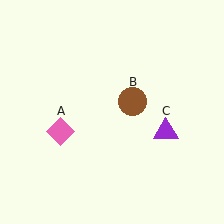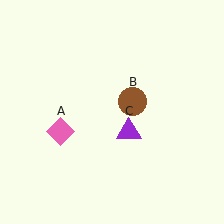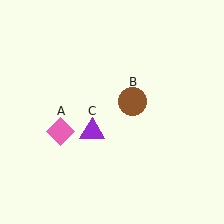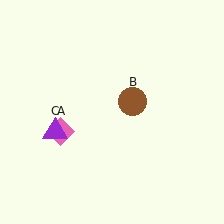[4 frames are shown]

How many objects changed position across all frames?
1 object changed position: purple triangle (object C).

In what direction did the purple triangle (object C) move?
The purple triangle (object C) moved left.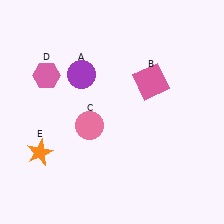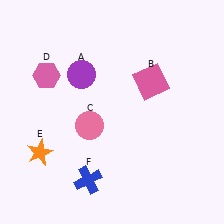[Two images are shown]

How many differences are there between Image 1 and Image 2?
There is 1 difference between the two images.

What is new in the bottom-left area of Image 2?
A blue cross (F) was added in the bottom-left area of Image 2.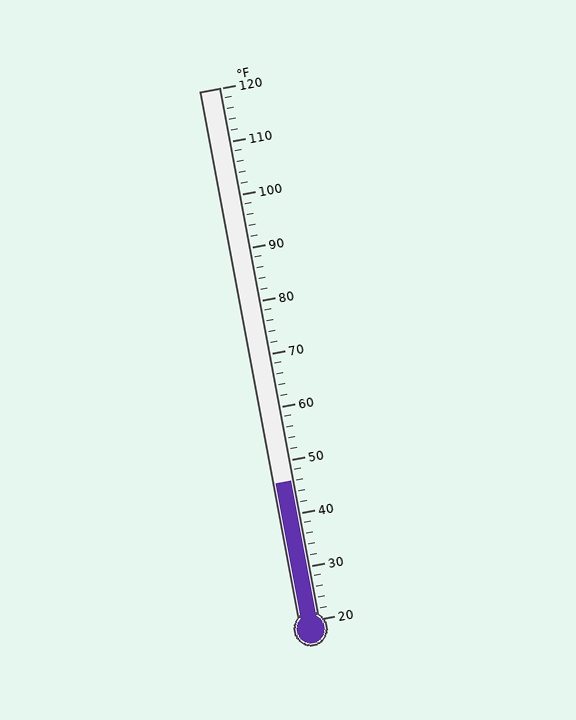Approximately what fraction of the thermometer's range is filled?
The thermometer is filled to approximately 25% of its range.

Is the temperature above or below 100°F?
The temperature is below 100°F.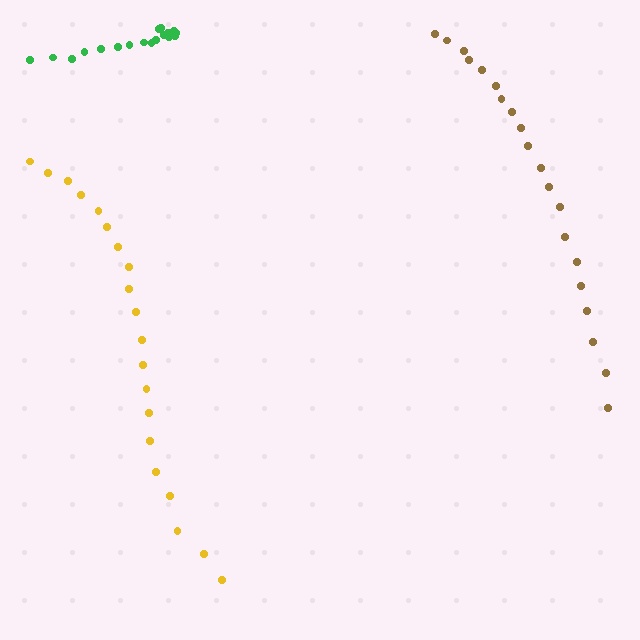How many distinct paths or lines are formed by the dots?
There are 3 distinct paths.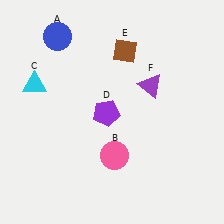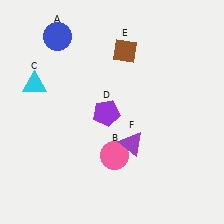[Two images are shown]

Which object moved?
The purple triangle (F) moved down.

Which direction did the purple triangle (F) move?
The purple triangle (F) moved down.